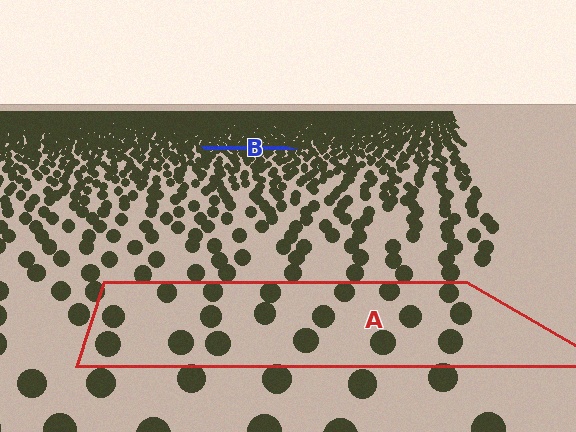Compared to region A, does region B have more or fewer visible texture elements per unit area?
Region B has more texture elements per unit area — they are packed more densely because it is farther away.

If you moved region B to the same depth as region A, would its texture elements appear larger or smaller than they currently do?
They would appear larger. At a closer depth, the same texture elements are projected at a bigger on-screen size.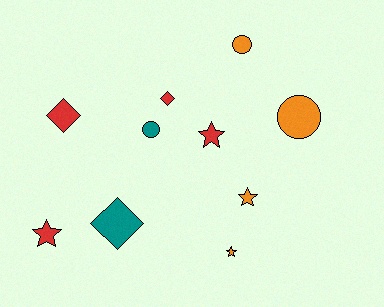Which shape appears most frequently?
Star, with 4 objects.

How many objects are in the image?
There are 10 objects.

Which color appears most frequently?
Red, with 4 objects.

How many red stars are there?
There are 2 red stars.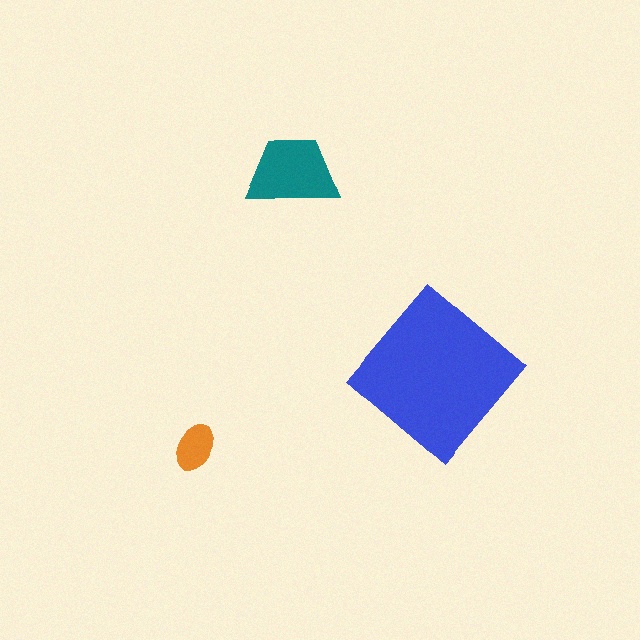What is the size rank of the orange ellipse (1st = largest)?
3rd.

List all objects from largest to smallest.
The blue diamond, the teal trapezoid, the orange ellipse.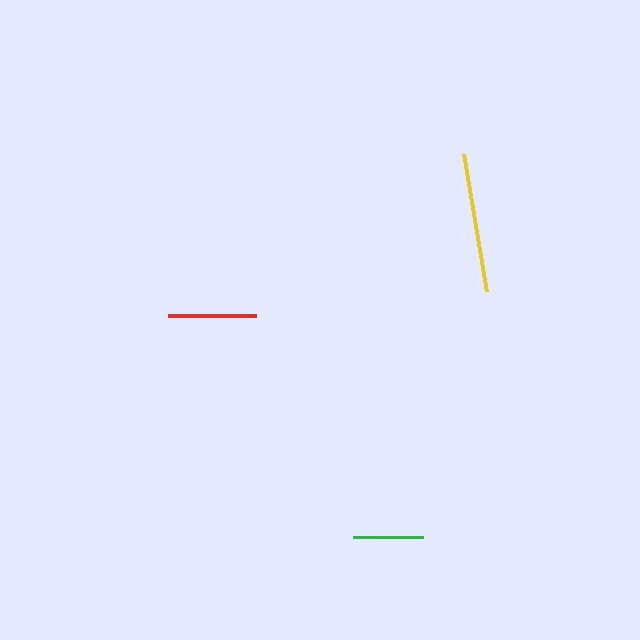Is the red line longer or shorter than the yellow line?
The yellow line is longer than the red line.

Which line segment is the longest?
The yellow line is the longest at approximately 139 pixels.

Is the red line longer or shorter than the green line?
The red line is longer than the green line.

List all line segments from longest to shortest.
From longest to shortest: yellow, red, green.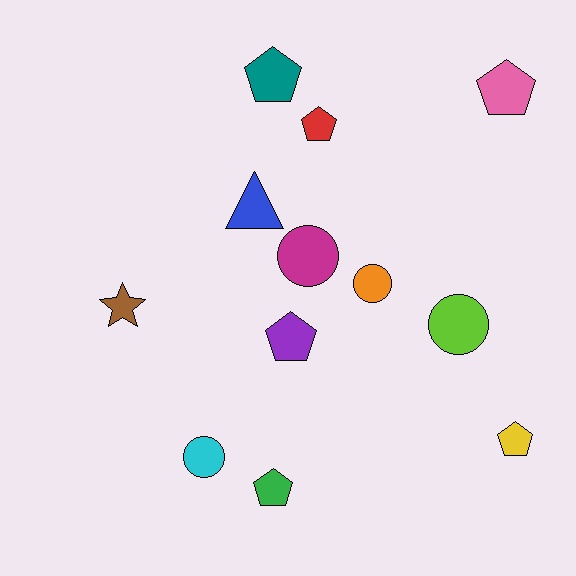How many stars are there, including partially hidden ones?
There is 1 star.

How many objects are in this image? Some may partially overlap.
There are 12 objects.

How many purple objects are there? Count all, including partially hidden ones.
There is 1 purple object.